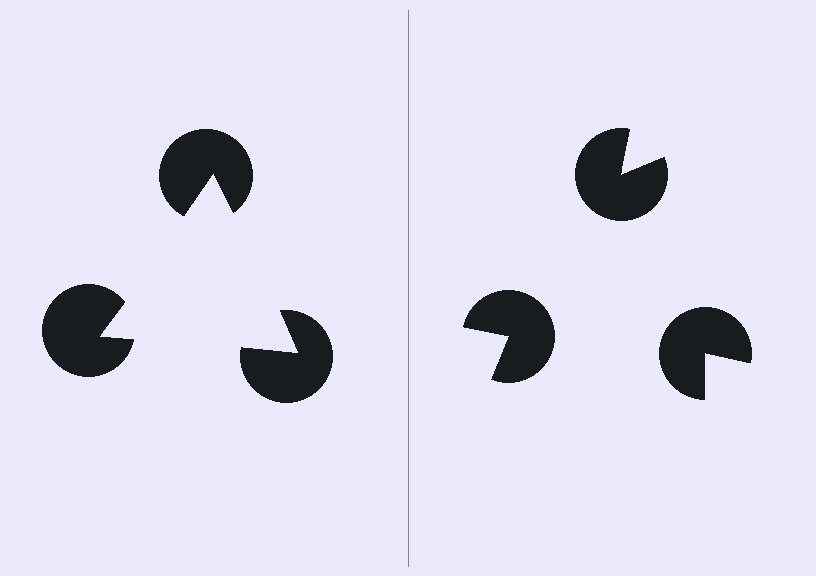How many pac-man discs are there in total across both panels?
6 — 3 on each side.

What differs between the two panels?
The pac-man discs are positioned identically on both sides; only the wedge orientations differ. On the left they align to a triangle; on the right they are misaligned.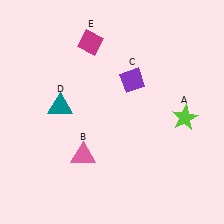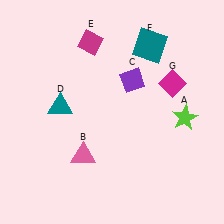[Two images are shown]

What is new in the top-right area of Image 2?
A magenta diamond (G) was added in the top-right area of Image 2.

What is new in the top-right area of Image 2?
A teal square (F) was added in the top-right area of Image 2.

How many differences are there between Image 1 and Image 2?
There are 2 differences between the two images.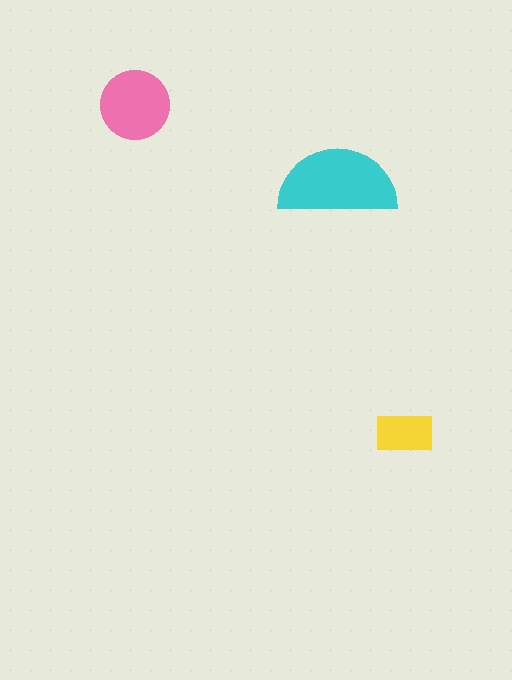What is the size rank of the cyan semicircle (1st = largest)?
1st.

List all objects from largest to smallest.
The cyan semicircle, the pink circle, the yellow rectangle.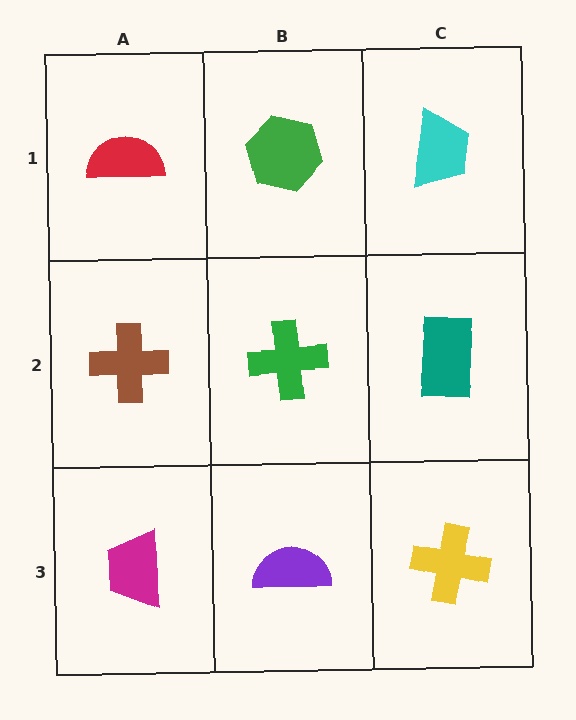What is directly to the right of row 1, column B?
A cyan trapezoid.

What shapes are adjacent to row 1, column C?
A teal rectangle (row 2, column C), a green hexagon (row 1, column B).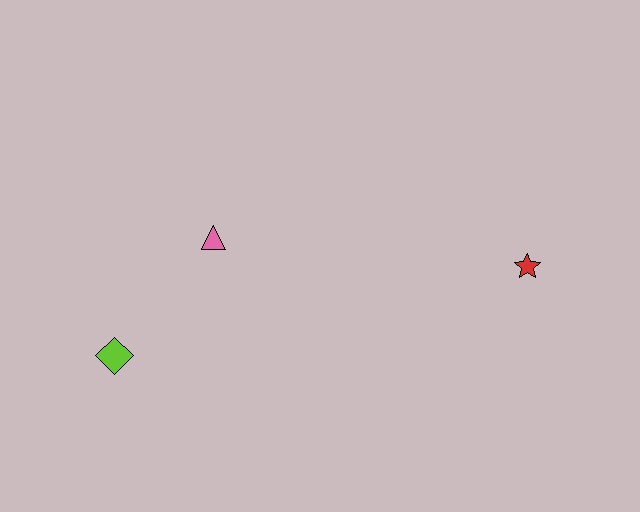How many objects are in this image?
There are 3 objects.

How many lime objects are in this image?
There is 1 lime object.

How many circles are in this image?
There are no circles.